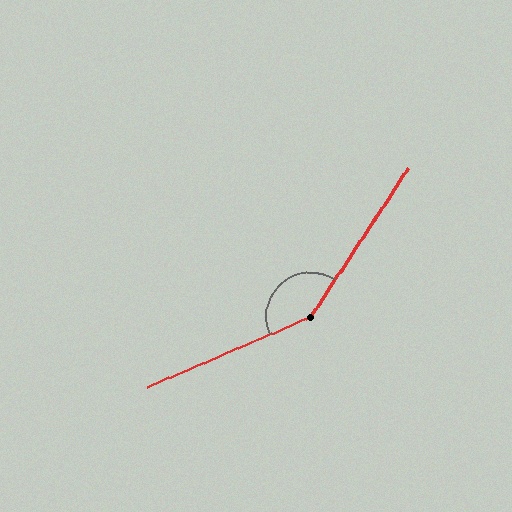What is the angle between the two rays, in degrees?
Approximately 147 degrees.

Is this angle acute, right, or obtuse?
It is obtuse.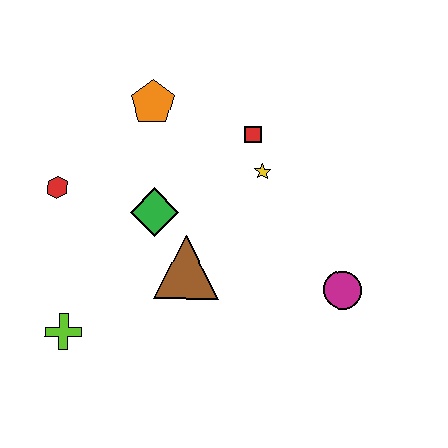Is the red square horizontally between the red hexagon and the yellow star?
Yes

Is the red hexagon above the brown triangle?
Yes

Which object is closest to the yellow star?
The red square is closest to the yellow star.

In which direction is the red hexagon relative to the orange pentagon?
The red hexagon is to the left of the orange pentagon.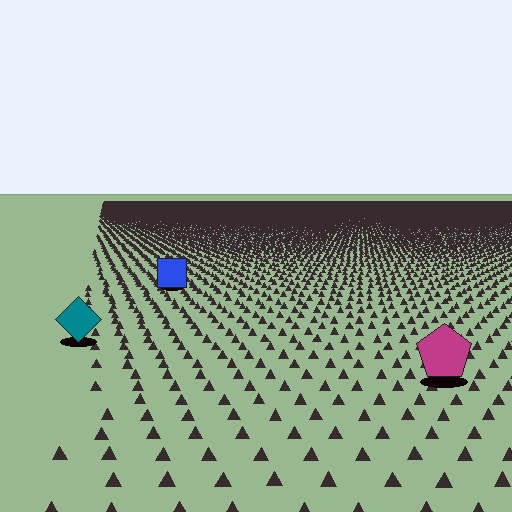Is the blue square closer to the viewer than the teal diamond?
No. The teal diamond is closer — you can tell from the texture gradient: the ground texture is coarser near it.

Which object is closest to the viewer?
The magenta pentagon is closest. The texture marks near it are larger and more spread out.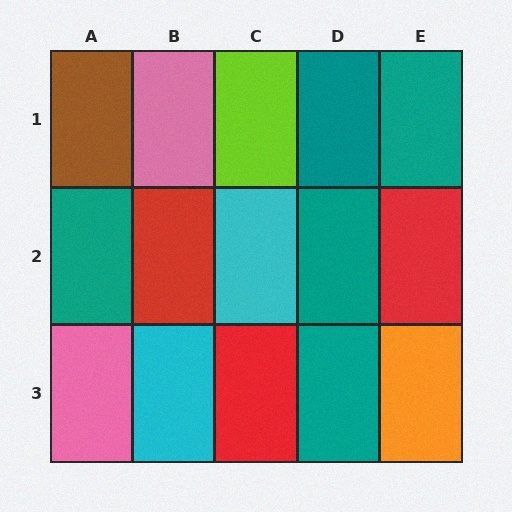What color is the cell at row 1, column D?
Teal.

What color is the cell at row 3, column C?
Red.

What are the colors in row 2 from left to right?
Teal, red, cyan, teal, red.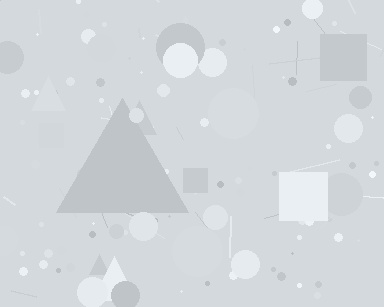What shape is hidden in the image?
A triangle is hidden in the image.